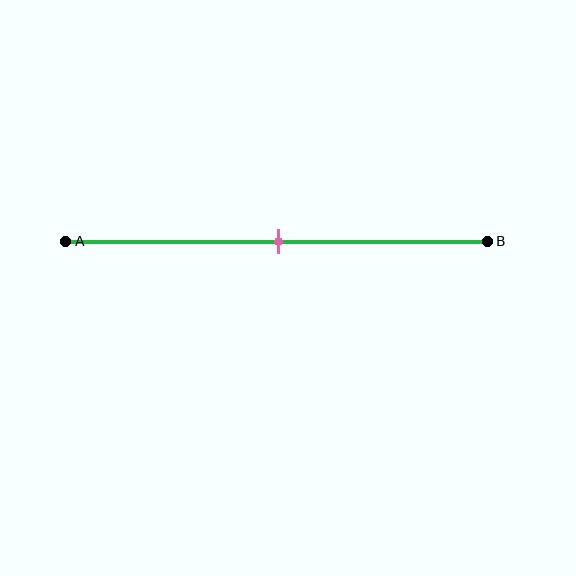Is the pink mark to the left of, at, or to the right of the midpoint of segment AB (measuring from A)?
The pink mark is approximately at the midpoint of segment AB.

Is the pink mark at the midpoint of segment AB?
Yes, the mark is approximately at the midpoint.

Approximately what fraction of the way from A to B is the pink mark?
The pink mark is approximately 50% of the way from A to B.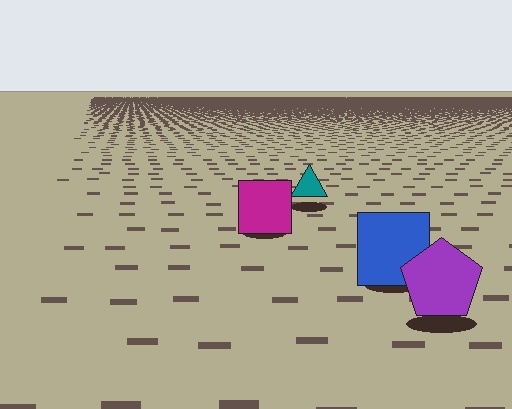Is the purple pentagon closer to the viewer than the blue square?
Yes. The purple pentagon is closer — you can tell from the texture gradient: the ground texture is coarser near it.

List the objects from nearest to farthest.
From nearest to farthest: the purple pentagon, the blue square, the magenta square, the teal triangle.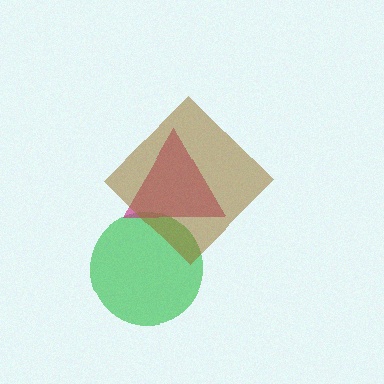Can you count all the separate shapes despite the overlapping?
Yes, there are 3 separate shapes.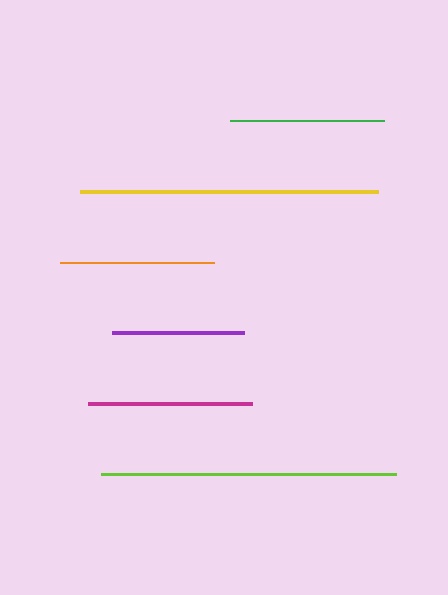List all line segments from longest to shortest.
From longest to shortest: yellow, lime, magenta, green, orange, purple.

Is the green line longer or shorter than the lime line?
The lime line is longer than the green line.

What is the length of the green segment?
The green segment is approximately 153 pixels long.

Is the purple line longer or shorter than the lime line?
The lime line is longer than the purple line.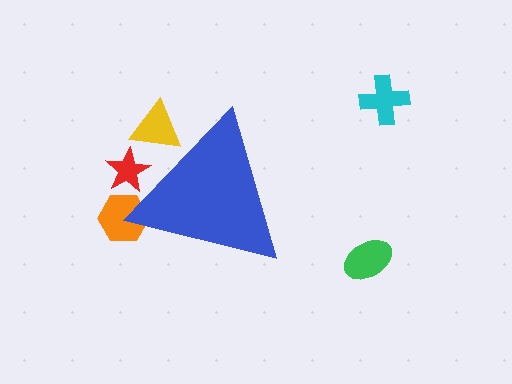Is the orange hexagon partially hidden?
Yes, the orange hexagon is partially hidden behind the blue triangle.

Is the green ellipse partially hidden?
No, the green ellipse is fully visible.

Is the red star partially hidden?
Yes, the red star is partially hidden behind the blue triangle.